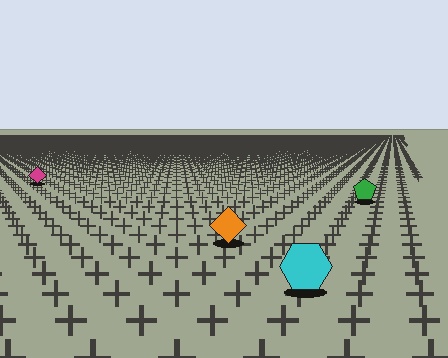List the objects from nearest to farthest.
From nearest to farthest: the cyan hexagon, the orange diamond, the green pentagon, the magenta diamond.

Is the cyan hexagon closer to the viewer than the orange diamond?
Yes. The cyan hexagon is closer — you can tell from the texture gradient: the ground texture is coarser near it.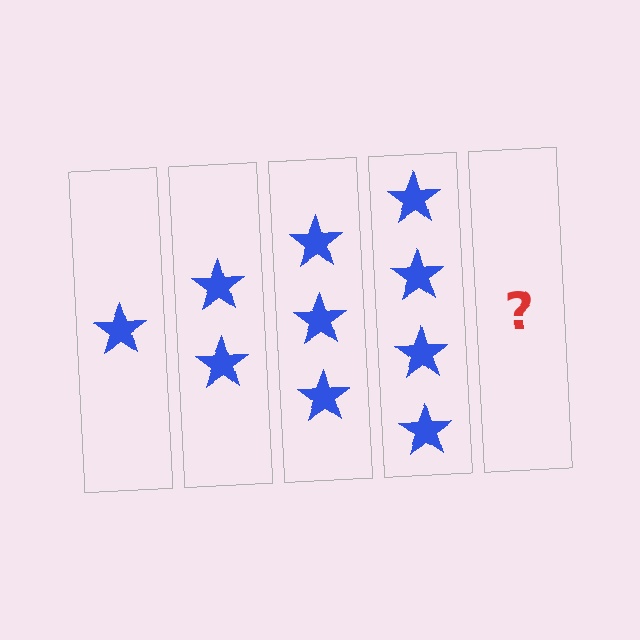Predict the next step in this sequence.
The next step is 5 stars.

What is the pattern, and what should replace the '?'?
The pattern is that each step adds one more star. The '?' should be 5 stars.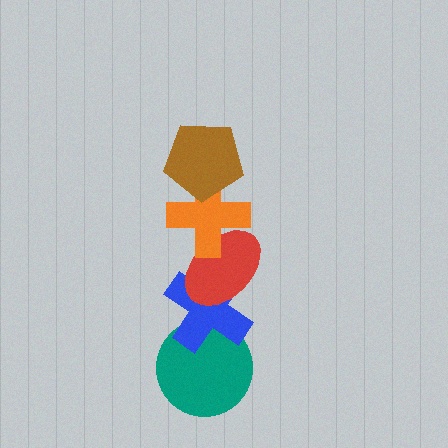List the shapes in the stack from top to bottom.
From top to bottom: the brown pentagon, the orange cross, the red ellipse, the blue cross, the teal circle.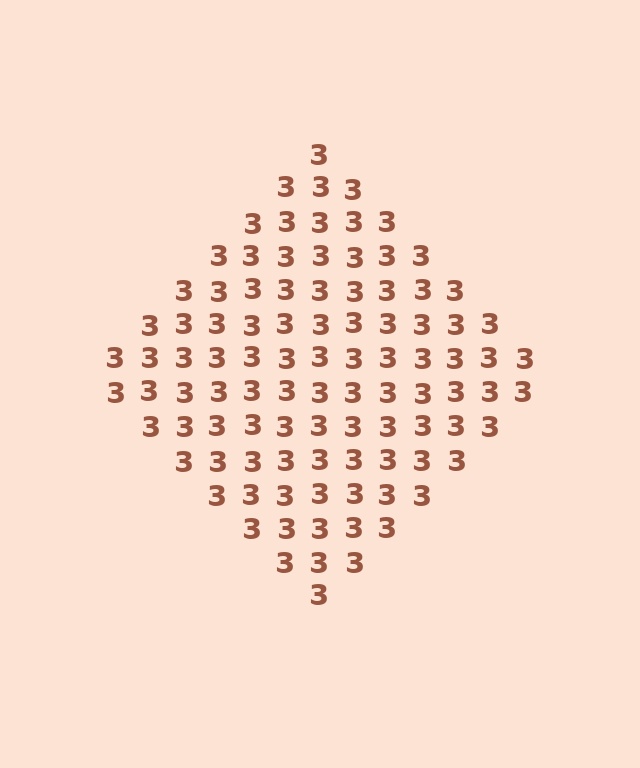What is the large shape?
The large shape is a diamond.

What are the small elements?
The small elements are digit 3's.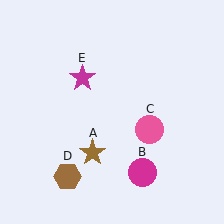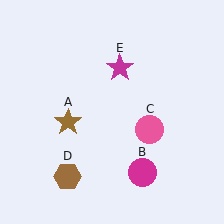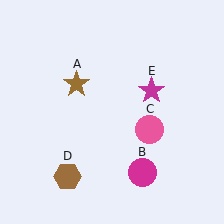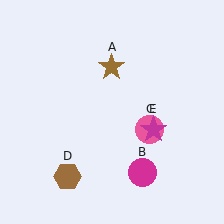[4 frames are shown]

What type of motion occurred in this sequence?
The brown star (object A), magenta star (object E) rotated clockwise around the center of the scene.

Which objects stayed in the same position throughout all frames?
Magenta circle (object B) and pink circle (object C) and brown hexagon (object D) remained stationary.